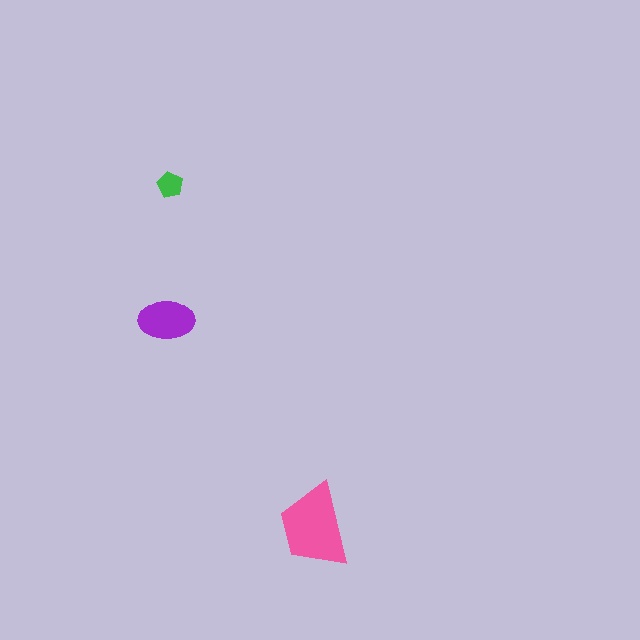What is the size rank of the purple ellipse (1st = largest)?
2nd.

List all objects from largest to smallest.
The pink trapezoid, the purple ellipse, the green pentagon.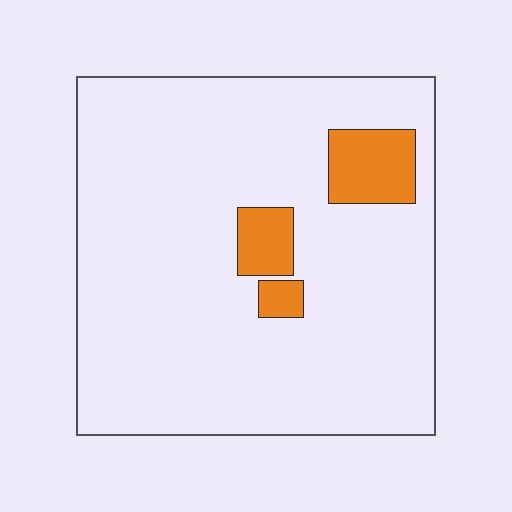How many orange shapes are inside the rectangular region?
3.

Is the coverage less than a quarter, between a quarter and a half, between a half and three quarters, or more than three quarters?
Less than a quarter.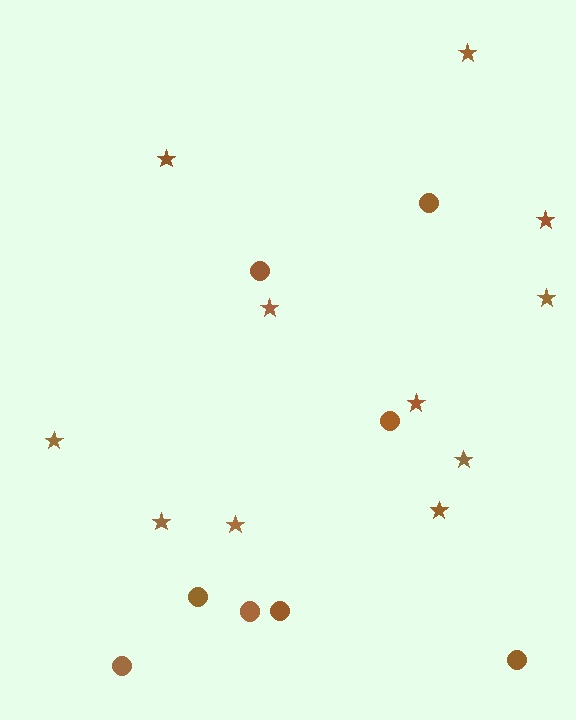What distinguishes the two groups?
There are 2 groups: one group of stars (11) and one group of circles (8).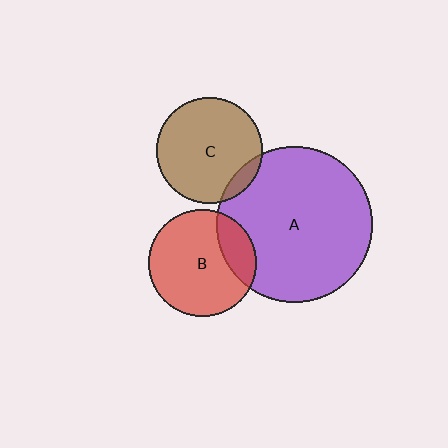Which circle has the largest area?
Circle A (purple).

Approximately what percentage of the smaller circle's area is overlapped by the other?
Approximately 20%.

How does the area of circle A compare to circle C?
Approximately 2.2 times.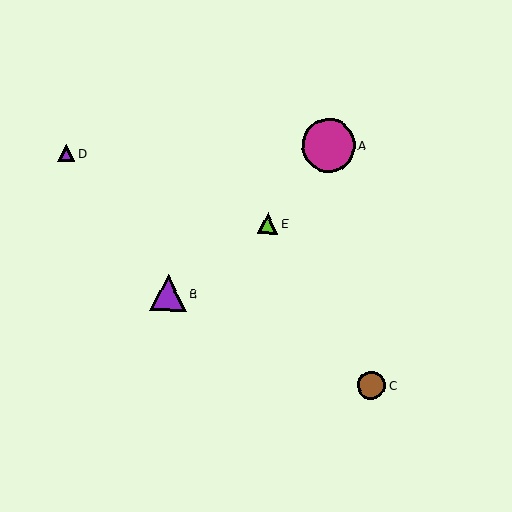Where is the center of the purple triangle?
The center of the purple triangle is at (168, 293).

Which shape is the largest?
The magenta circle (labeled A) is the largest.